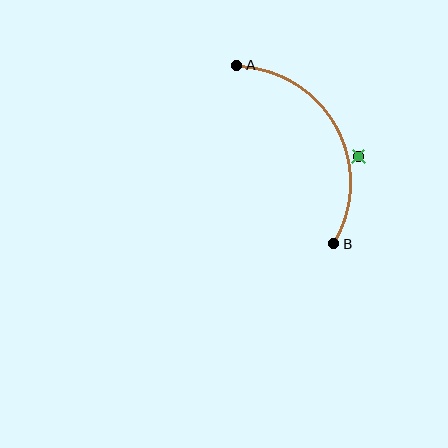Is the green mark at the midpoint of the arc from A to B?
No — the green mark does not lie on the arc at all. It sits slightly outside the curve.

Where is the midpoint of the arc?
The arc midpoint is the point on the curve farthest from the straight line joining A and B. It sits to the right of that line.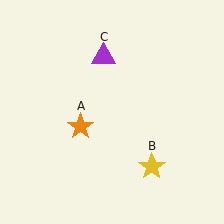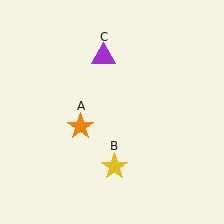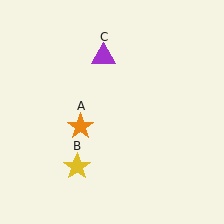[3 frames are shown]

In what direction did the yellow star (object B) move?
The yellow star (object B) moved left.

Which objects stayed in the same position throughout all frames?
Orange star (object A) and purple triangle (object C) remained stationary.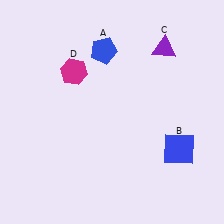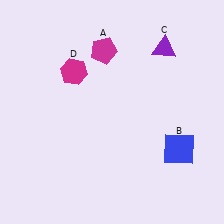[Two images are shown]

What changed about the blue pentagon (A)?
In Image 1, A is blue. In Image 2, it changed to magenta.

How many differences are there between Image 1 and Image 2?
There is 1 difference between the two images.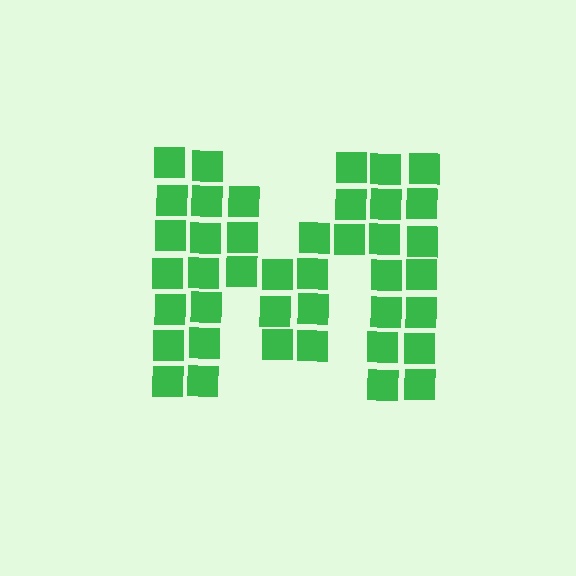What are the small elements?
The small elements are squares.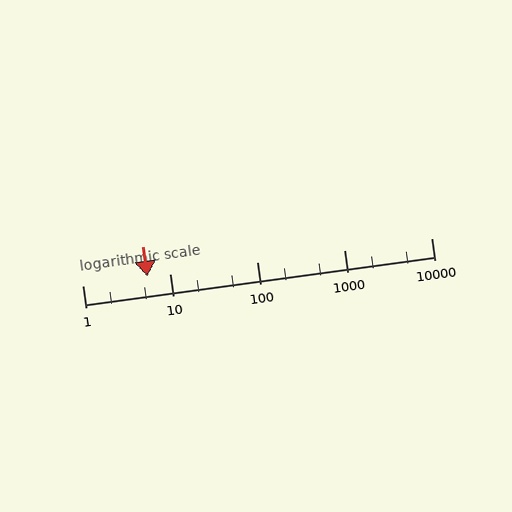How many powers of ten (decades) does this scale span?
The scale spans 4 decades, from 1 to 10000.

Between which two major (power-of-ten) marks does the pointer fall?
The pointer is between 1 and 10.